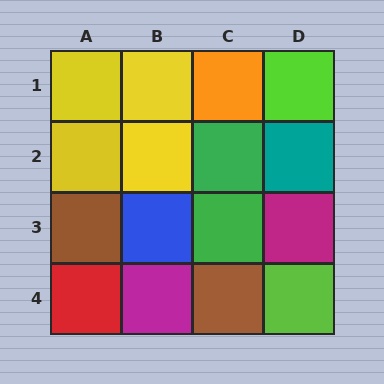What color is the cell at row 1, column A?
Yellow.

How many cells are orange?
1 cell is orange.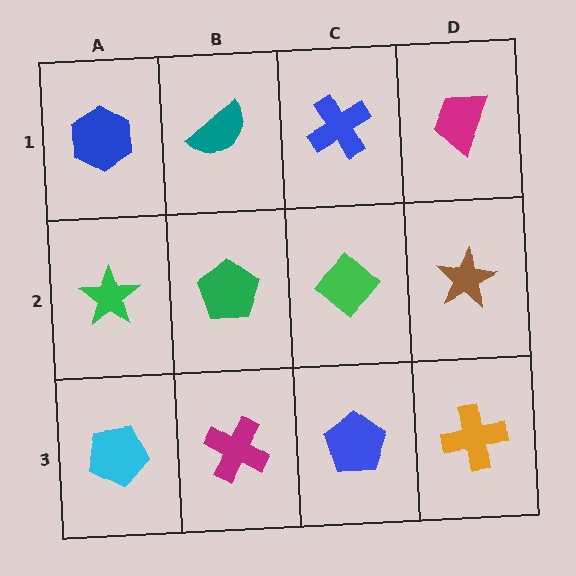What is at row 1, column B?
A teal semicircle.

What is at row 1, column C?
A blue cross.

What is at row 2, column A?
A green star.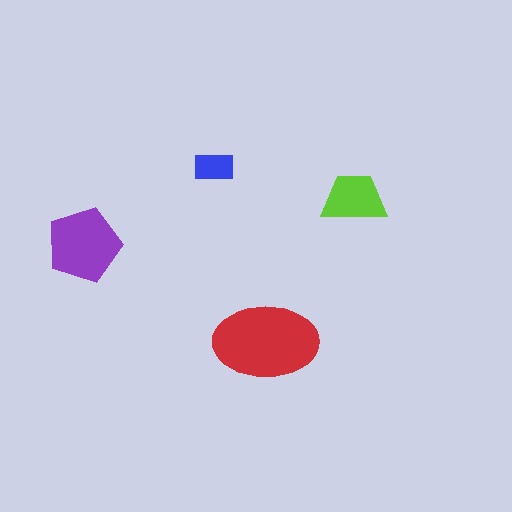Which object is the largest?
The red ellipse.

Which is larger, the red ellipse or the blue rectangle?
The red ellipse.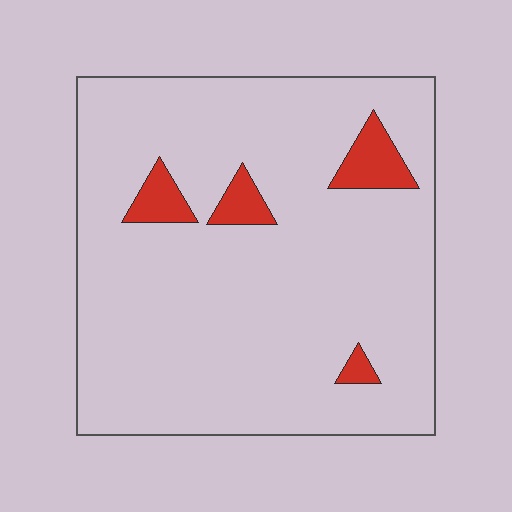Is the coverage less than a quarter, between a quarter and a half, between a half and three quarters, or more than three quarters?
Less than a quarter.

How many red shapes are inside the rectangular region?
4.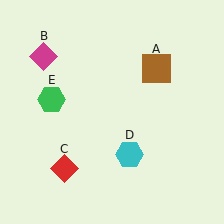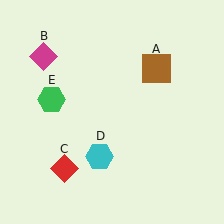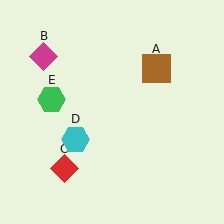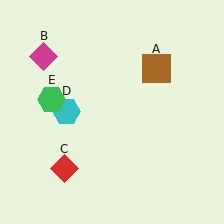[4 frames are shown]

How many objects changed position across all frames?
1 object changed position: cyan hexagon (object D).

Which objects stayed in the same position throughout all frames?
Brown square (object A) and magenta diamond (object B) and red diamond (object C) and green hexagon (object E) remained stationary.